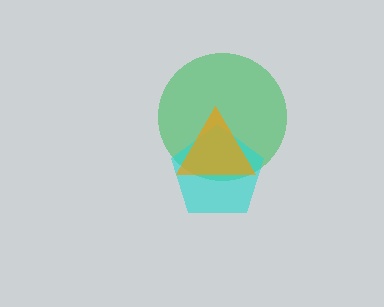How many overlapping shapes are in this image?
There are 3 overlapping shapes in the image.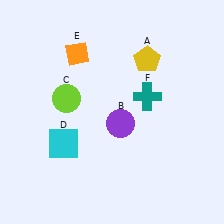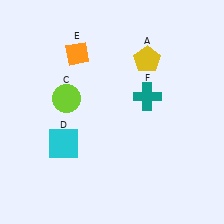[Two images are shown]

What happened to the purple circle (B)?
The purple circle (B) was removed in Image 2. It was in the bottom-right area of Image 1.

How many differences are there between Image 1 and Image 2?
There is 1 difference between the two images.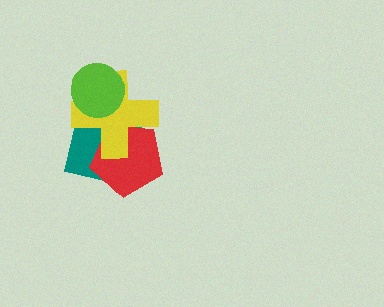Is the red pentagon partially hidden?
Yes, it is partially covered by another shape.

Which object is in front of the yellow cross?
The lime circle is in front of the yellow cross.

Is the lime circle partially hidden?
No, no other shape covers it.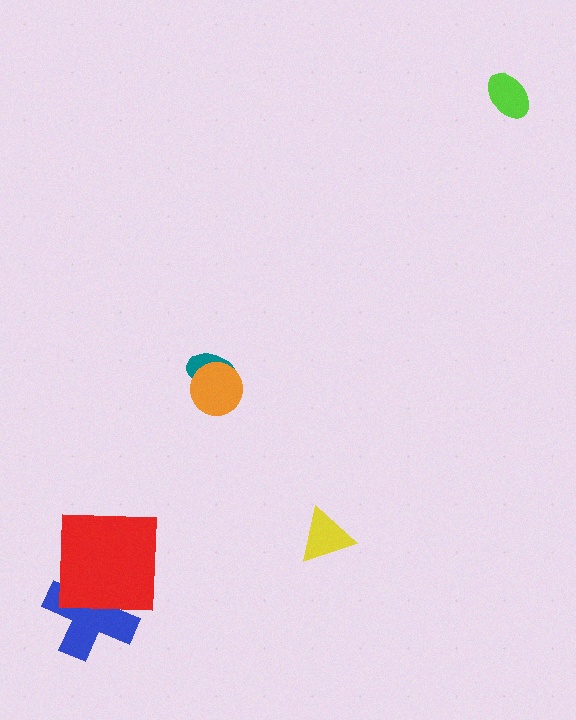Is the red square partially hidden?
No, no other shape covers it.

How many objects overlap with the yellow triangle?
0 objects overlap with the yellow triangle.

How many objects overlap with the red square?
1 object overlaps with the red square.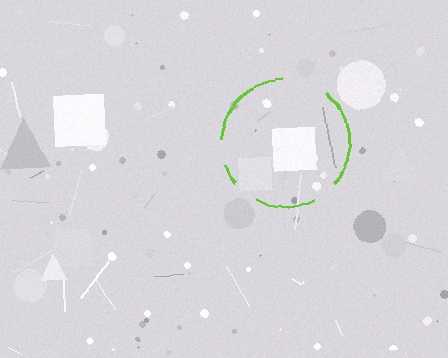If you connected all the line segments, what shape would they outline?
They would outline a circle.